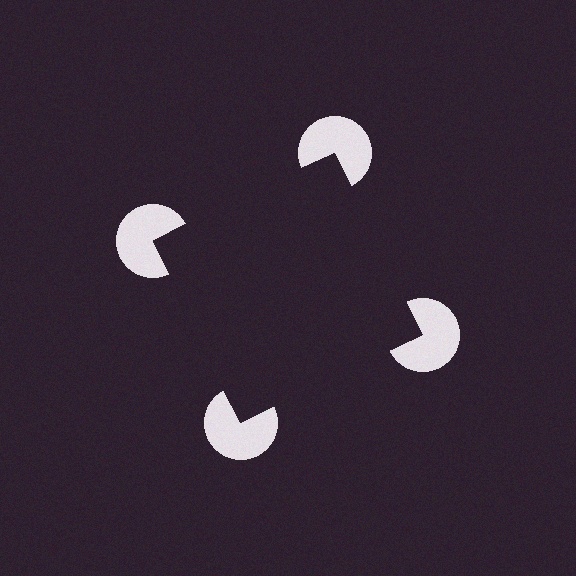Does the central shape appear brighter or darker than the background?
It typically appears slightly darker than the background, even though no actual brightness change is drawn.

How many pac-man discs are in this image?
There are 4 — one at each vertex of the illusory square.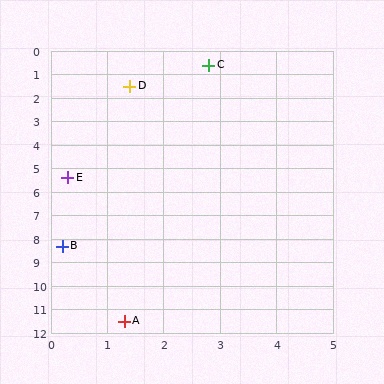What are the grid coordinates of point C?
Point C is at approximately (2.8, 0.6).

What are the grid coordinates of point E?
Point E is at approximately (0.3, 5.4).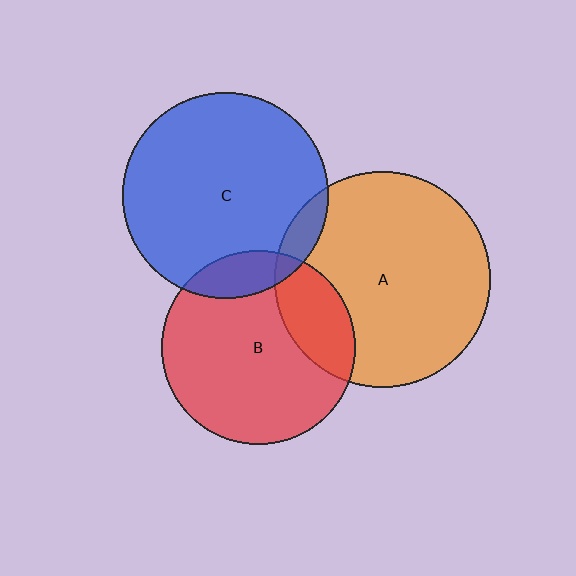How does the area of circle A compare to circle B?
Approximately 1.2 times.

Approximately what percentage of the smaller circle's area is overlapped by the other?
Approximately 15%.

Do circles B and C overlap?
Yes.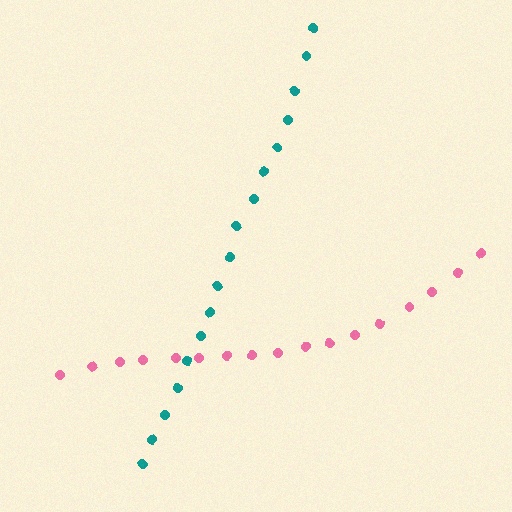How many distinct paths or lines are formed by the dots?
There are 2 distinct paths.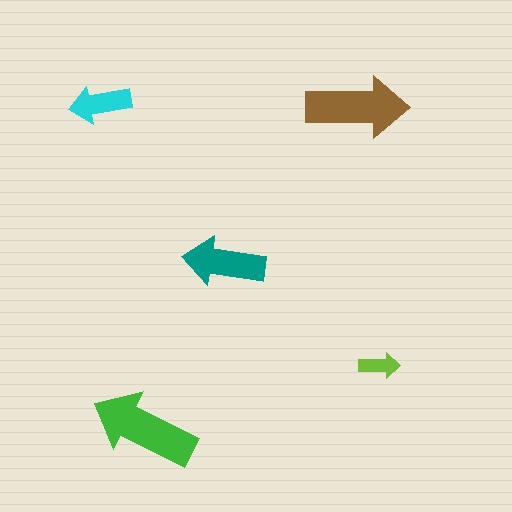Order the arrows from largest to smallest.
the green one, the brown one, the teal one, the cyan one, the lime one.